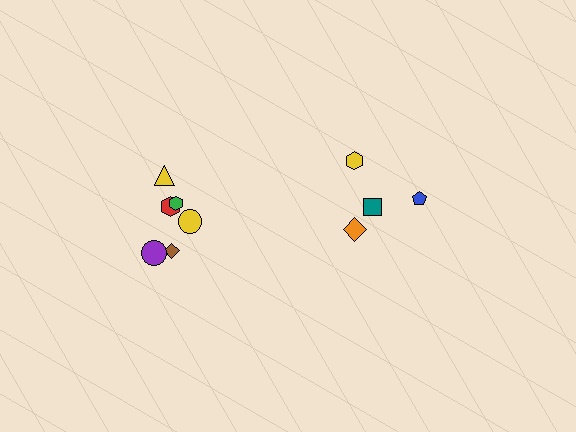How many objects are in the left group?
There are 6 objects.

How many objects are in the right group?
There are 4 objects.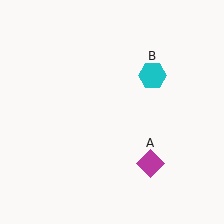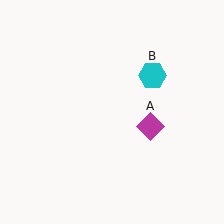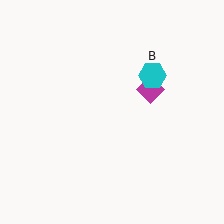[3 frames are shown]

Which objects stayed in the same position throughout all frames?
Cyan hexagon (object B) remained stationary.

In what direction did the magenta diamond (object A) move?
The magenta diamond (object A) moved up.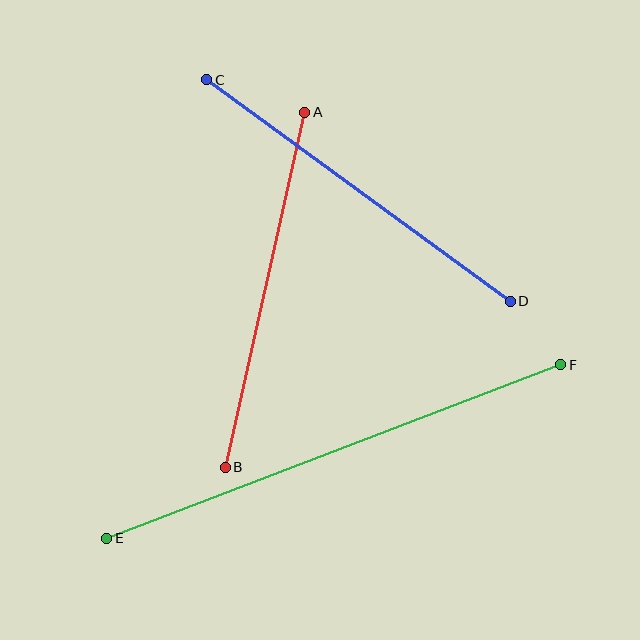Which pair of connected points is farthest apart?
Points E and F are farthest apart.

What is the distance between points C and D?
The distance is approximately 376 pixels.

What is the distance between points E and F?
The distance is approximately 486 pixels.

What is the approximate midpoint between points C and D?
The midpoint is at approximately (358, 190) pixels.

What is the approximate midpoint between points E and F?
The midpoint is at approximately (334, 451) pixels.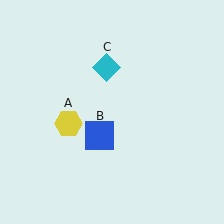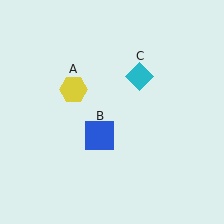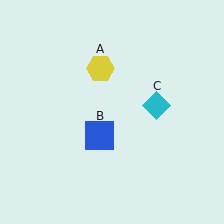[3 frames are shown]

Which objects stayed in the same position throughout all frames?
Blue square (object B) remained stationary.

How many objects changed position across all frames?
2 objects changed position: yellow hexagon (object A), cyan diamond (object C).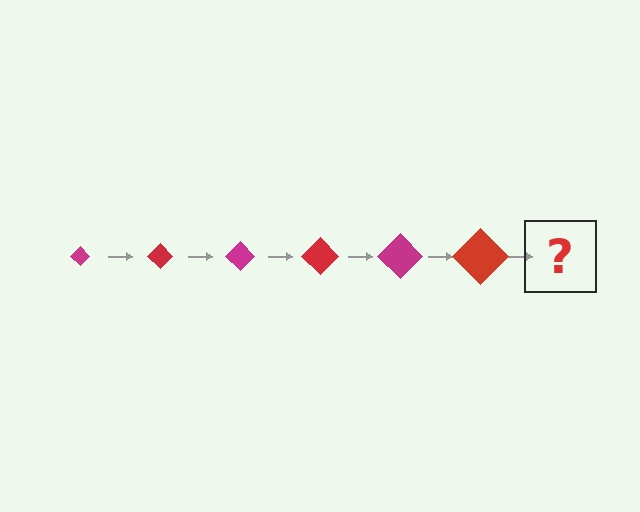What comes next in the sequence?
The next element should be a magenta diamond, larger than the previous one.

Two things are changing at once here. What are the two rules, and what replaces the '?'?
The two rules are that the diamond grows larger each step and the color cycles through magenta and red. The '?' should be a magenta diamond, larger than the previous one.